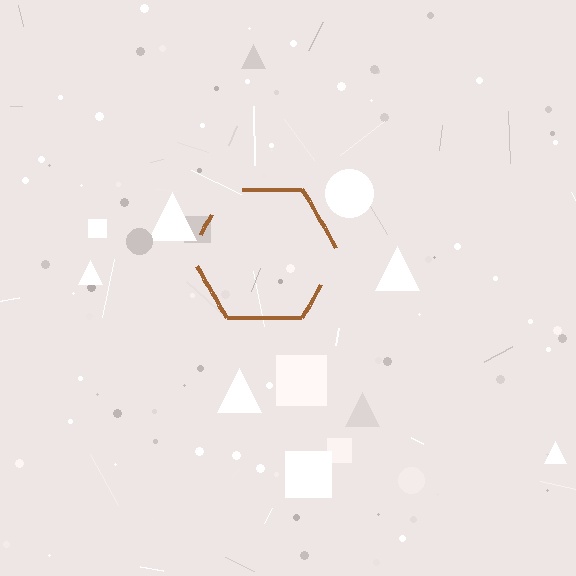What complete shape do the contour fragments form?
The contour fragments form a hexagon.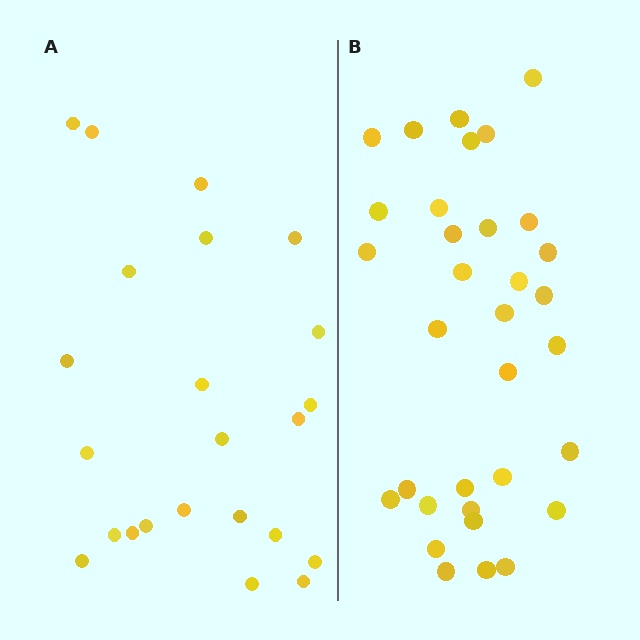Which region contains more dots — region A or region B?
Region B (the right region) has more dots.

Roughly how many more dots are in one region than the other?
Region B has roughly 10 or so more dots than region A.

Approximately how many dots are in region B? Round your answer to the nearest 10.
About 30 dots. (The exact count is 33, which rounds to 30.)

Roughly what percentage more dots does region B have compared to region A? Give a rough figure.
About 45% more.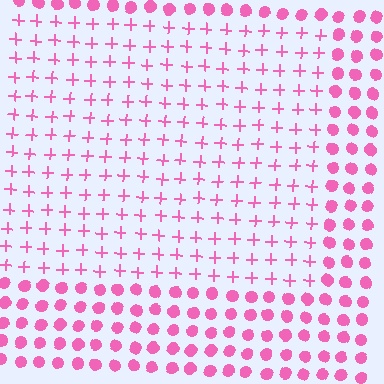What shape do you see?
I see a rectangle.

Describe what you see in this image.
The image is filled with small pink elements arranged in a uniform grid. A rectangle-shaped region contains plus signs, while the surrounding area contains circles. The boundary is defined purely by the change in element shape.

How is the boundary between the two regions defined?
The boundary is defined by a change in element shape: plus signs inside vs. circles outside. All elements share the same color and spacing.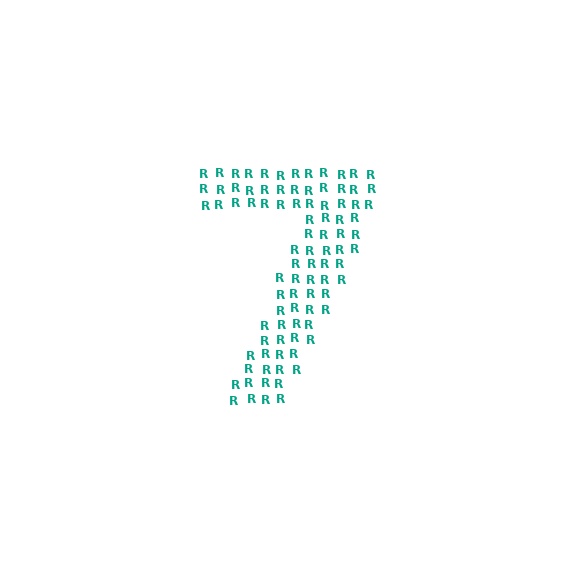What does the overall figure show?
The overall figure shows the digit 7.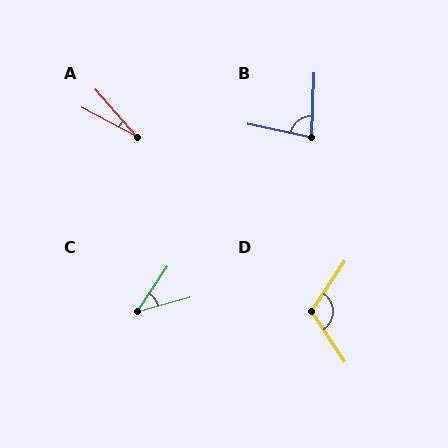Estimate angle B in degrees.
Approximately 80 degrees.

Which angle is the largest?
D, at approximately 113 degrees.